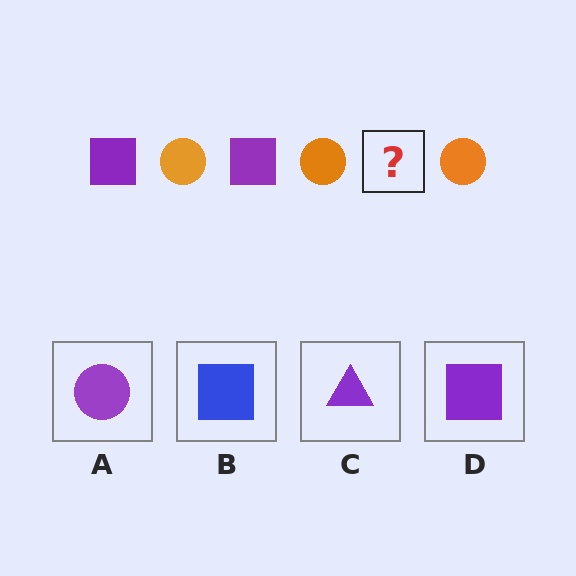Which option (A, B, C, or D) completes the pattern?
D.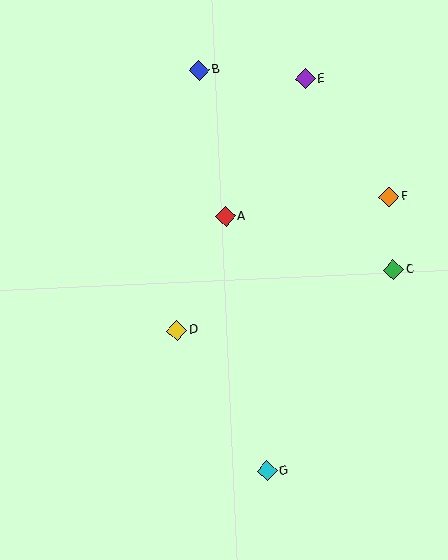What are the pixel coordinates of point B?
Point B is at (199, 70).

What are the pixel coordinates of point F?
Point F is at (389, 197).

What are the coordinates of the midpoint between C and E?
The midpoint between C and E is at (349, 174).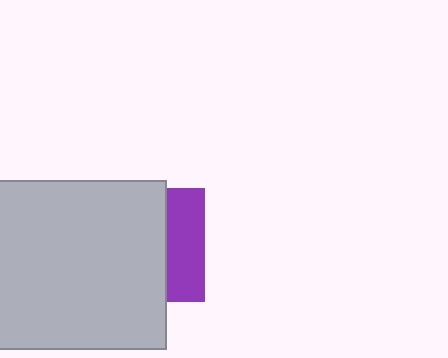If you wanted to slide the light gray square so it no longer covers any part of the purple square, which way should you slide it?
Slide it left — that is the most direct way to separate the two shapes.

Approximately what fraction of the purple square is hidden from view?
Roughly 67% of the purple square is hidden behind the light gray square.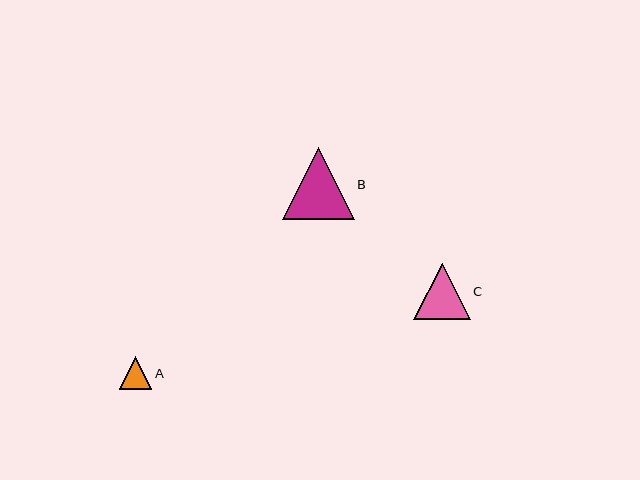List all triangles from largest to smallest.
From largest to smallest: B, C, A.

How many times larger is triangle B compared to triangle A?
Triangle B is approximately 2.2 times the size of triangle A.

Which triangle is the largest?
Triangle B is the largest with a size of approximately 72 pixels.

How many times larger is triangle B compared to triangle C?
Triangle B is approximately 1.3 times the size of triangle C.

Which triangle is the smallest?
Triangle A is the smallest with a size of approximately 33 pixels.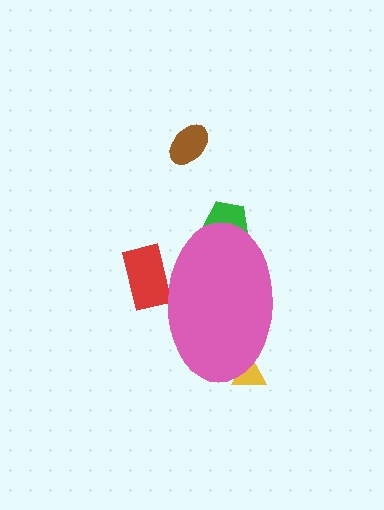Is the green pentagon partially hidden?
Yes, the green pentagon is partially hidden behind the pink ellipse.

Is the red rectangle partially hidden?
Yes, the red rectangle is partially hidden behind the pink ellipse.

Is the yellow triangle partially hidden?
Yes, the yellow triangle is partially hidden behind the pink ellipse.